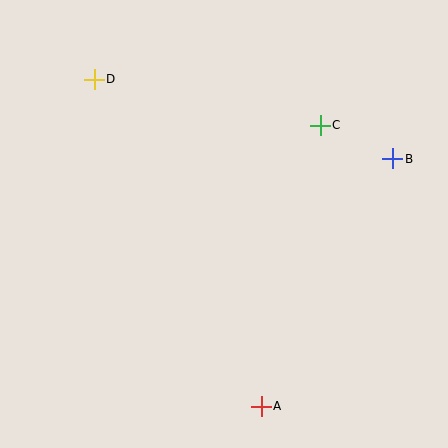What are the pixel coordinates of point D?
Point D is at (94, 79).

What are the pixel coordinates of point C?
Point C is at (320, 125).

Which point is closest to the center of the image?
Point C at (320, 125) is closest to the center.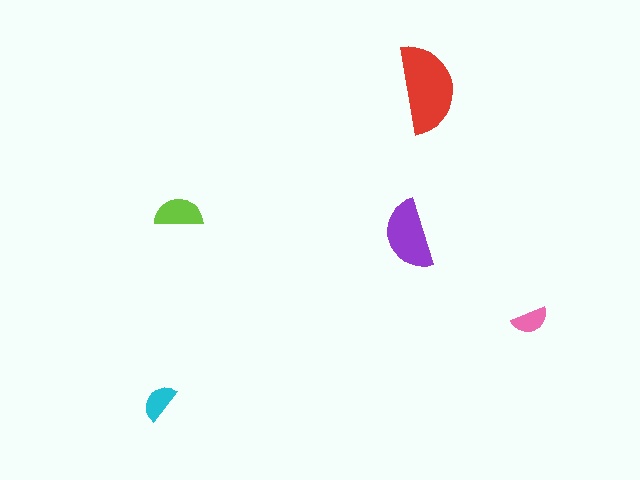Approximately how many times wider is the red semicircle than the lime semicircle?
About 2 times wider.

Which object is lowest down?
The cyan semicircle is bottommost.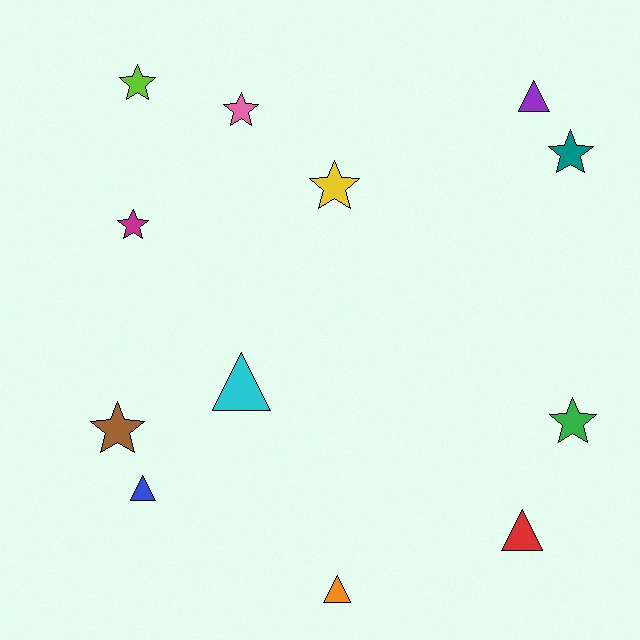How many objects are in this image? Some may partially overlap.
There are 12 objects.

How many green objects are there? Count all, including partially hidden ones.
There is 1 green object.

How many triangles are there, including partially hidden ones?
There are 5 triangles.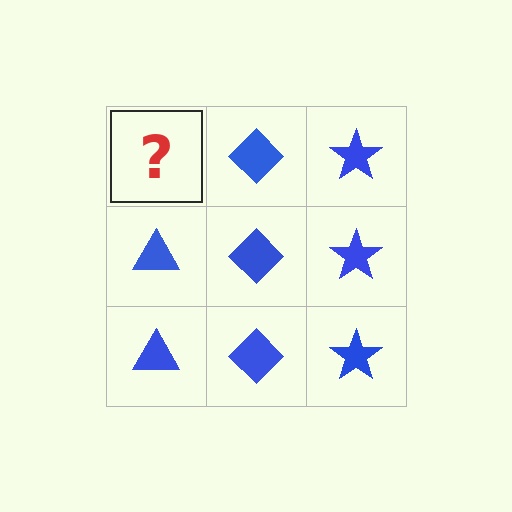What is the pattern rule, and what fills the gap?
The rule is that each column has a consistent shape. The gap should be filled with a blue triangle.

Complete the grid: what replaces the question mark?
The question mark should be replaced with a blue triangle.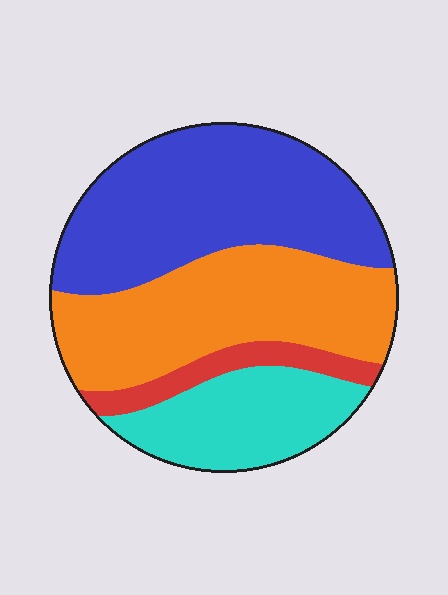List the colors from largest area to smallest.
From largest to smallest: blue, orange, cyan, red.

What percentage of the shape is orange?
Orange covers roughly 35% of the shape.